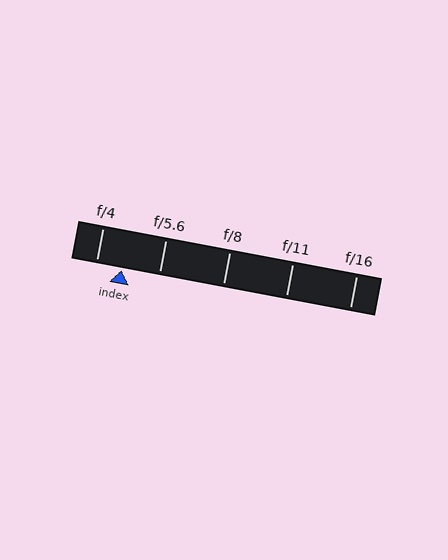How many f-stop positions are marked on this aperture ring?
There are 5 f-stop positions marked.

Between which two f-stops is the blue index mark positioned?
The index mark is between f/4 and f/5.6.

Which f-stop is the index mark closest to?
The index mark is closest to f/4.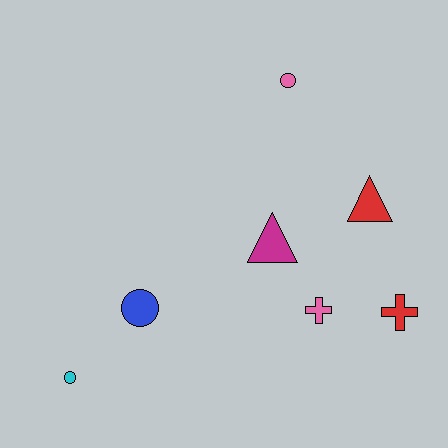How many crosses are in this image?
There are 2 crosses.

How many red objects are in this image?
There are 2 red objects.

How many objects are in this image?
There are 7 objects.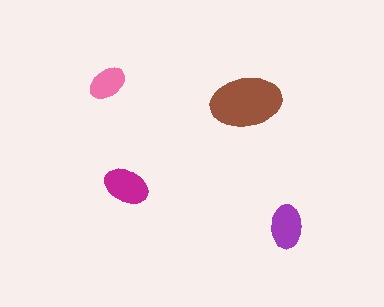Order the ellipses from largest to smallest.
the brown one, the magenta one, the purple one, the pink one.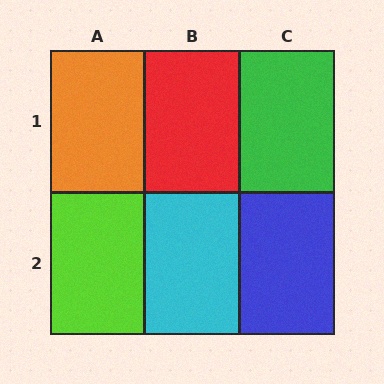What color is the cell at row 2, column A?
Lime.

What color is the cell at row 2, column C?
Blue.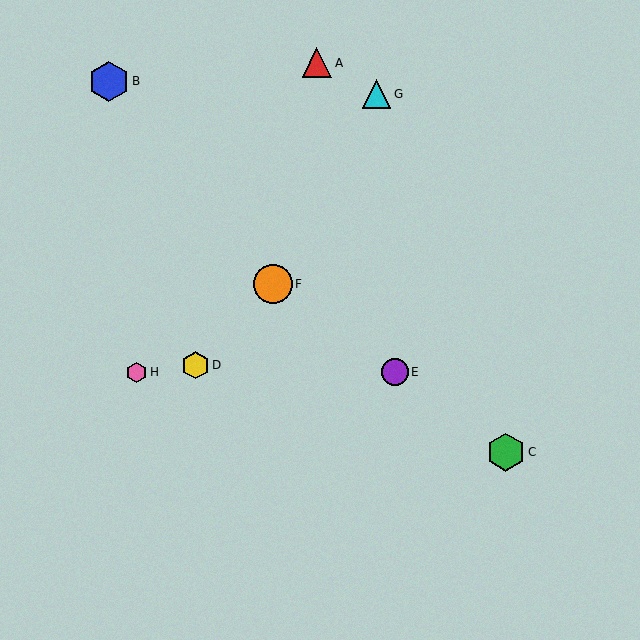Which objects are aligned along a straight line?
Objects C, E, F are aligned along a straight line.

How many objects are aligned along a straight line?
3 objects (C, E, F) are aligned along a straight line.